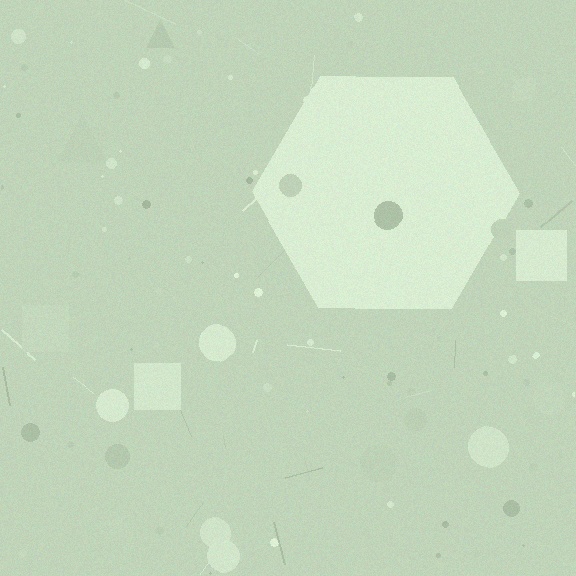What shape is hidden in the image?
A hexagon is hidden in the image.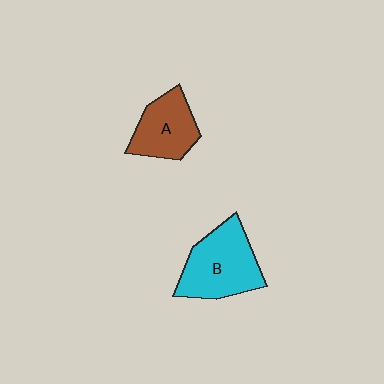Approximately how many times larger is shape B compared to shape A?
Approximately 1.4 times.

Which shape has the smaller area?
Shape A (brown).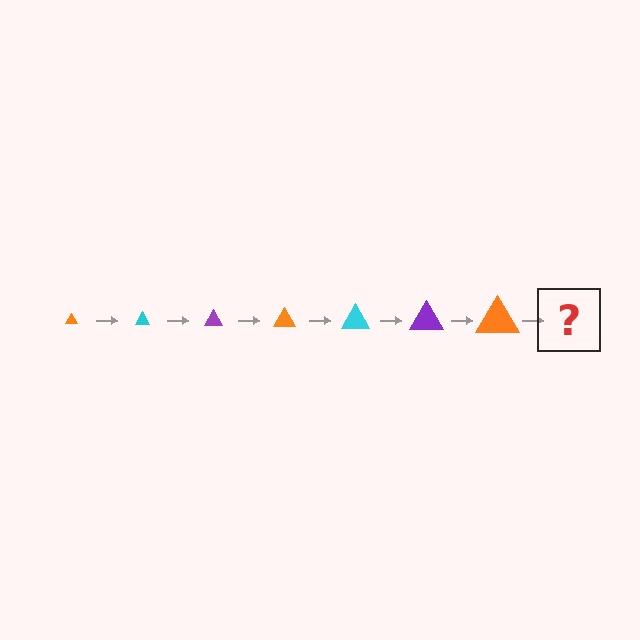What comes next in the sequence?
The next element should be a cyan triangle, larger than the previous one.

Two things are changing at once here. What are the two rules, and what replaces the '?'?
The two rules are that the triangle grows larger each step and the color cycles through orange, cyan, and purple. The '?' should be a cyan triangle, larger than the previous one.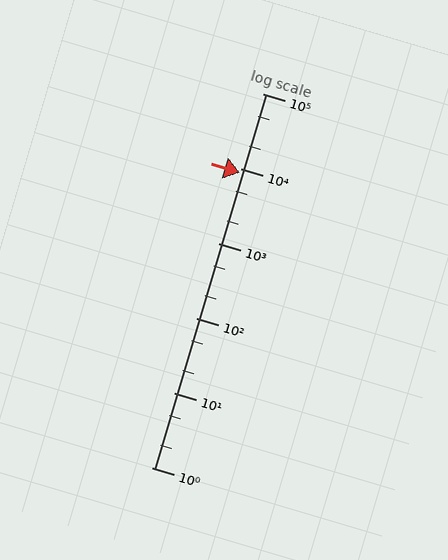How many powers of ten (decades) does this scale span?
The scale spans 5 decades, from 1 to 100000.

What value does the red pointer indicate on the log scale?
The pointer indicates approximately 8700.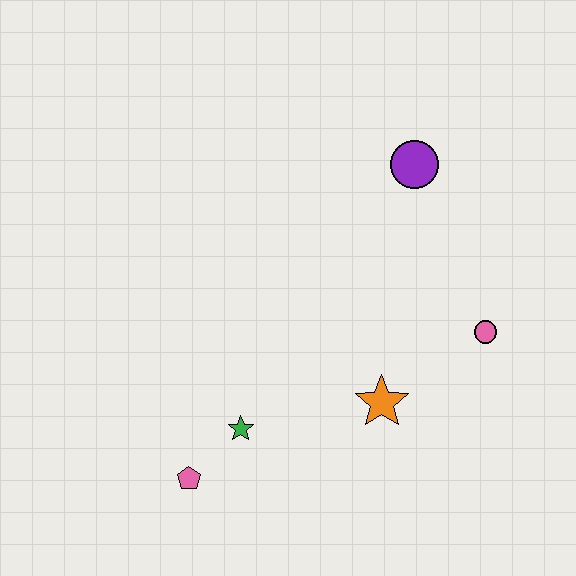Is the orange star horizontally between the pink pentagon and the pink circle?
Yes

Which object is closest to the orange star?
The pink circle is closest to the orange star.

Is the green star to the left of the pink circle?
Yes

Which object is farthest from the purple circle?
The pink pentagon is farthest from the purple circle.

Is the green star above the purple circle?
No